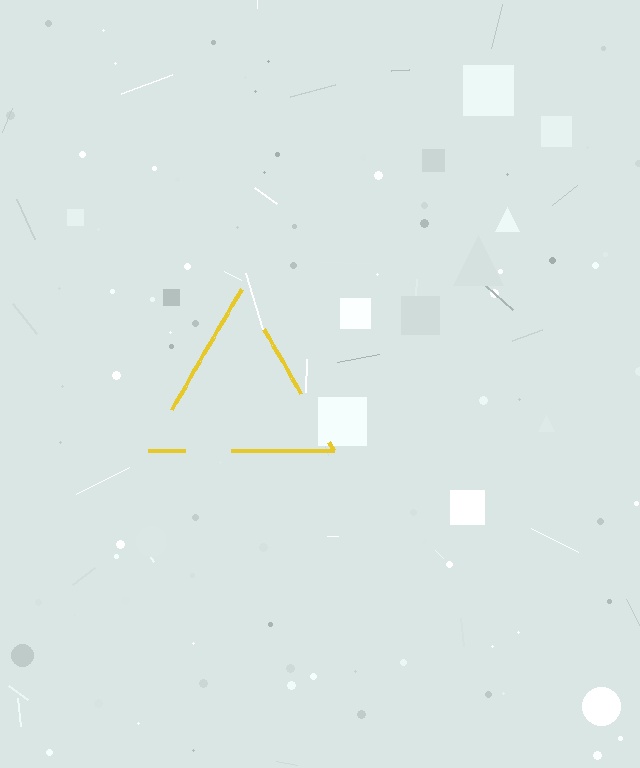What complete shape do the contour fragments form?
The contour fragments form a triangle.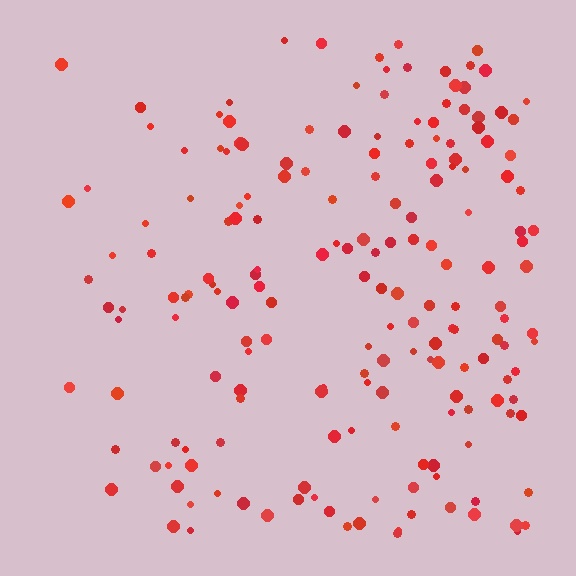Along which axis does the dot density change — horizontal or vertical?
Horizontal.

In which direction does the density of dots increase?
From left to right, with the right side densest.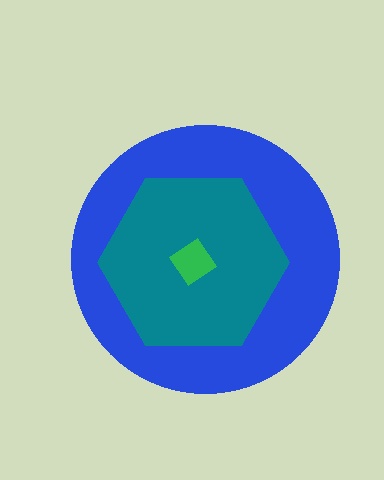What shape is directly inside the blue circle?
The teal hexagon.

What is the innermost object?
The green diamond.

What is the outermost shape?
The blue circle.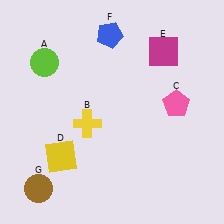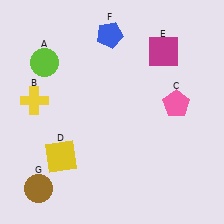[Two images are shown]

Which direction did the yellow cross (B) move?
The yellow cross (B) moved left.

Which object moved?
The yellow cross (B) moved left.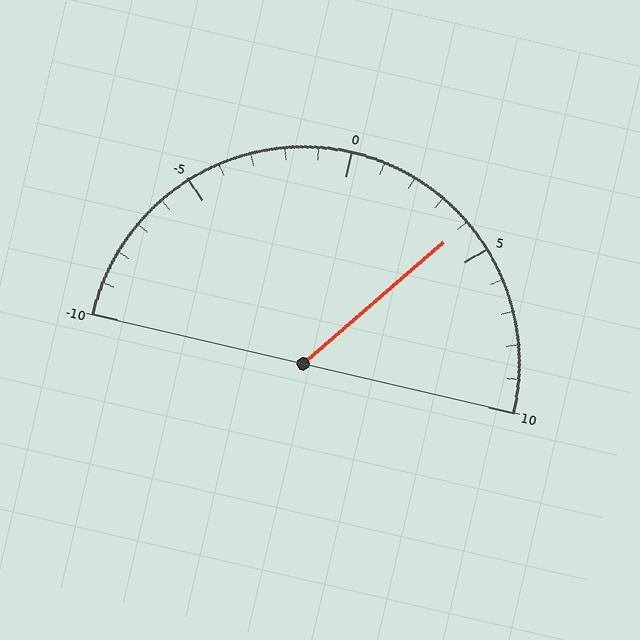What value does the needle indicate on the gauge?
The needle indicates approximately 4.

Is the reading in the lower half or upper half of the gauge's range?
The reading is in the upper half of the range (-10 to 10).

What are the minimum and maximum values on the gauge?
The gauge ranges from -10 to 10.